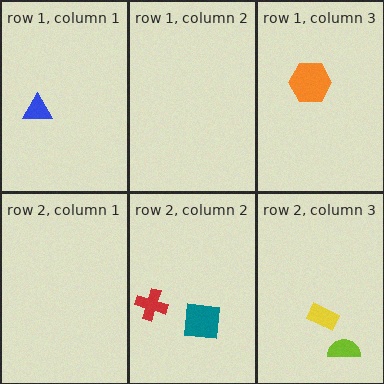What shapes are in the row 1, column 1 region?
The blue triangle.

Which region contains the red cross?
The row 2, column 2 region.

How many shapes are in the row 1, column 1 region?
1.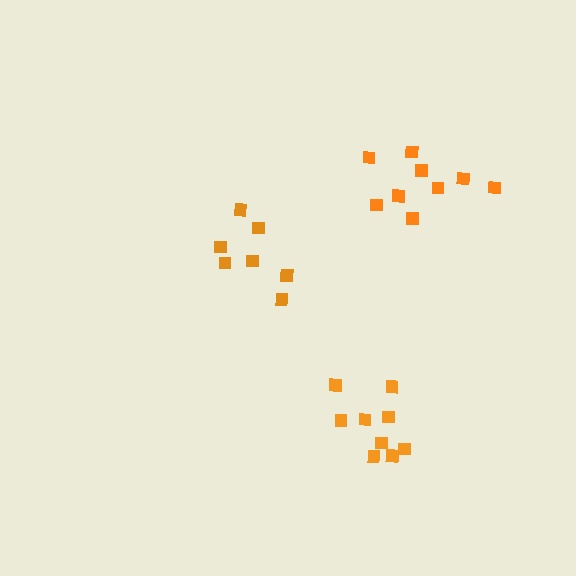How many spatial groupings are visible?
There are 3 spatial groupings.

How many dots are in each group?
Group 1: 9 dots, Group 2: 7 dots, Group 3: 9 dots (25 total).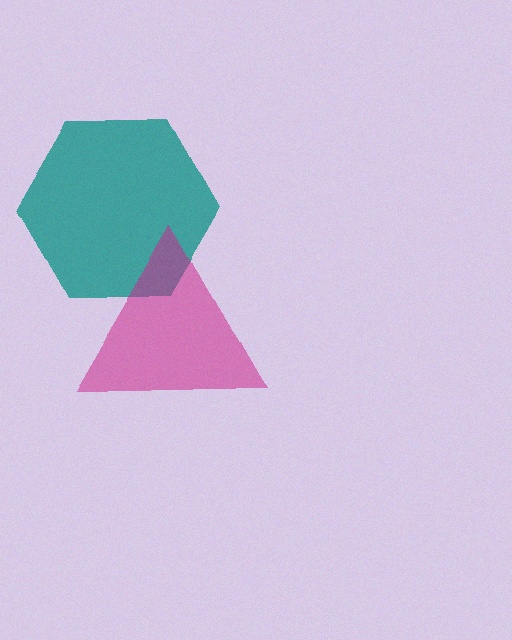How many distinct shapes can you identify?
There are 2 distinct shapes: a teal hexagon, a magenta triangle.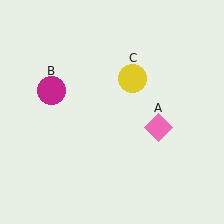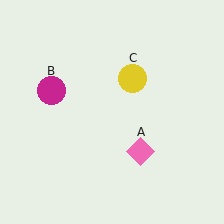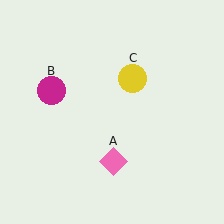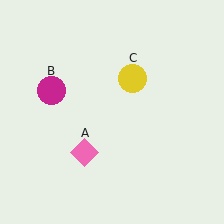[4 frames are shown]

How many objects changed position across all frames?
1 object changed position: pink diamond (object A).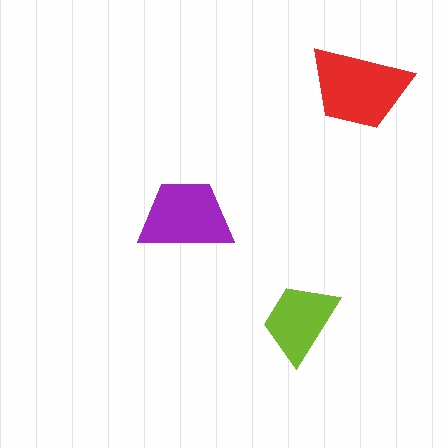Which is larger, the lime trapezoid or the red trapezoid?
The red one.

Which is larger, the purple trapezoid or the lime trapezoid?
The purple one.